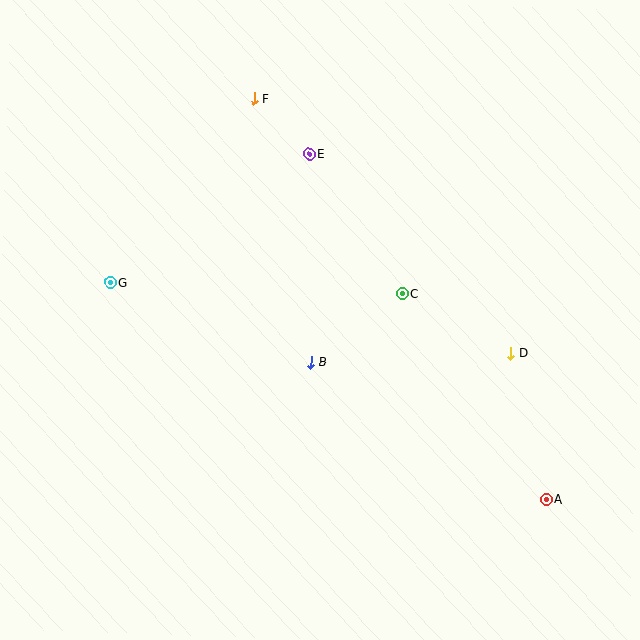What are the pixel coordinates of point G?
Point G is at (110, 282).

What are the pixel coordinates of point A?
Point A is at (546, 499).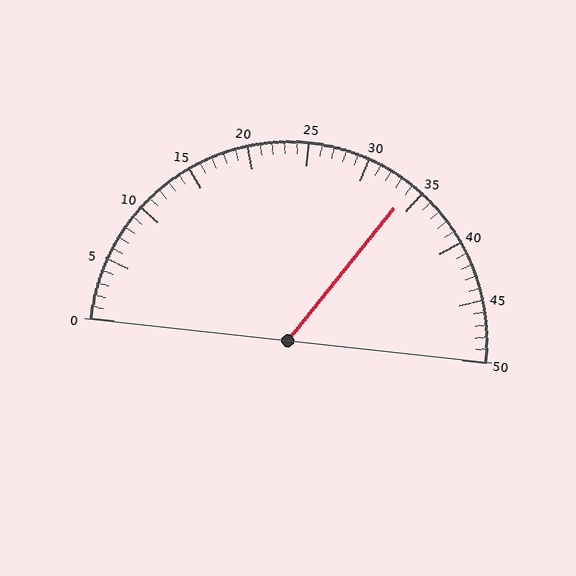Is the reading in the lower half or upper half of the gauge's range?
The reading is in the upper half of the range (0 to 50).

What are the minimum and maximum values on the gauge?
The gauge ranges from 0 to 50.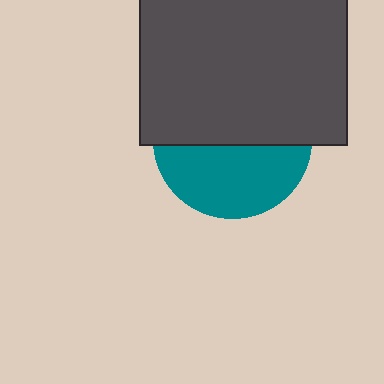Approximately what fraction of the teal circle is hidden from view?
Roughly 54% of the teal circle is hidden behind the dark gray square.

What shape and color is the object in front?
The object in front is a dark gray square.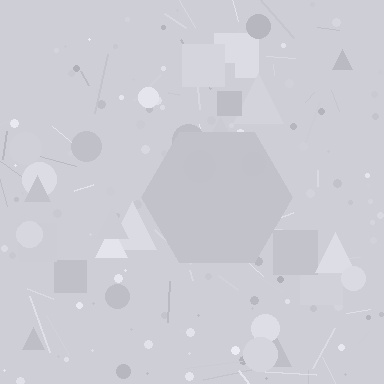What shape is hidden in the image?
A hexagon is hidden in the image.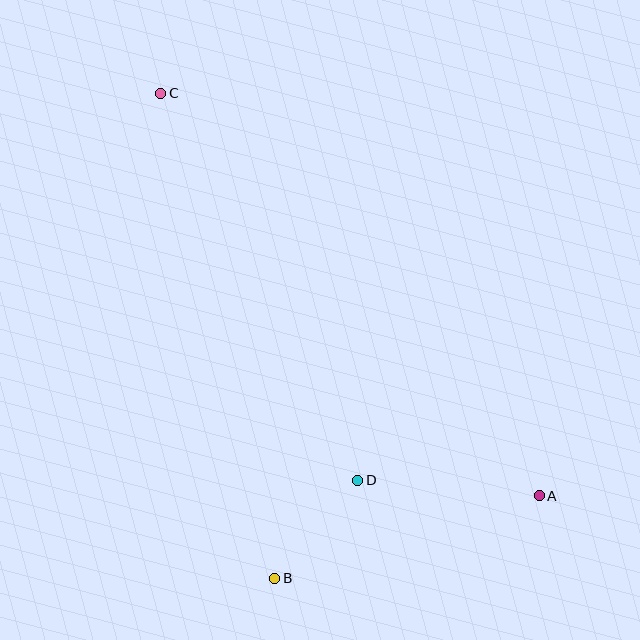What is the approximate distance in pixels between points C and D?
The distance between C and D is approximately 434 pixels.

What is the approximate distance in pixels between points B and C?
The distance between B and C is approximately 498 pixels.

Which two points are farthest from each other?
Points A and C are farthest from each other.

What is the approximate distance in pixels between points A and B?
The distance between A and B is approximately 277 pixels.